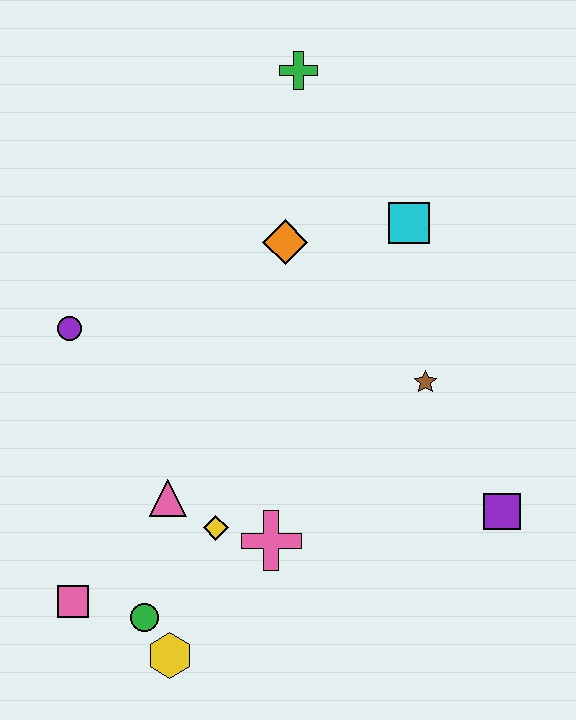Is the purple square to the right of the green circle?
Yes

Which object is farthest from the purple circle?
The purple square is farthest from the purple circle.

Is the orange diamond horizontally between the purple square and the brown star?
No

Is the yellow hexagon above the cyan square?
No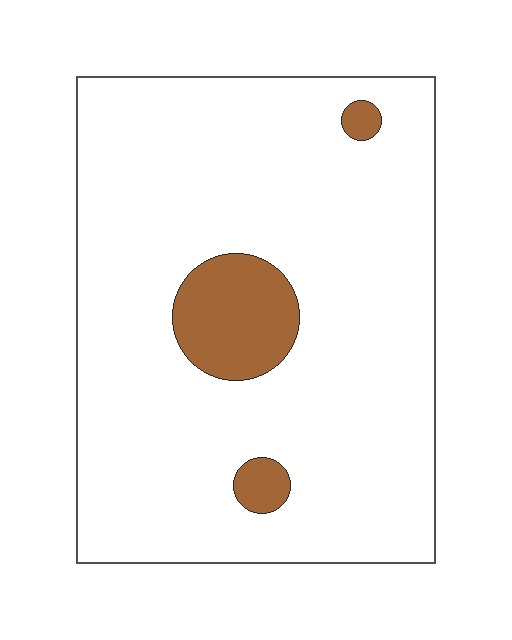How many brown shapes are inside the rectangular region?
3.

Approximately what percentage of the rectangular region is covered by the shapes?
Approximately 10%.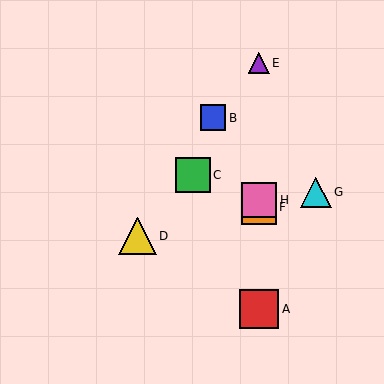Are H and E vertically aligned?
Yes, both are at x≈259.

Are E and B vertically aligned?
No, E is at x≈259 and B is at x≈213.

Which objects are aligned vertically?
Objects A, E, F, H are aligned vertically.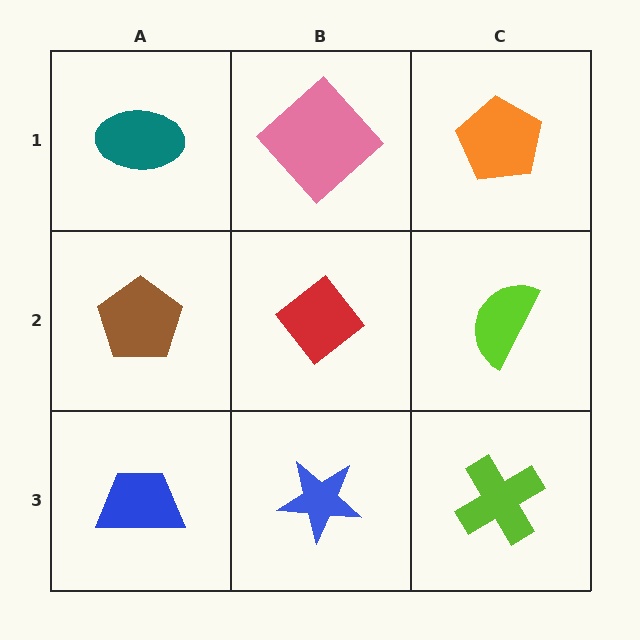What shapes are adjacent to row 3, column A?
A brown pentagon (row 2, column A), a blue star (row 3, column B).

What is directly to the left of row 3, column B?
A blue trapezoid.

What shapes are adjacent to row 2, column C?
An orange pentagon (row 1, column C), a lime cross (row 3, column C), a red diamond (row 2, column B).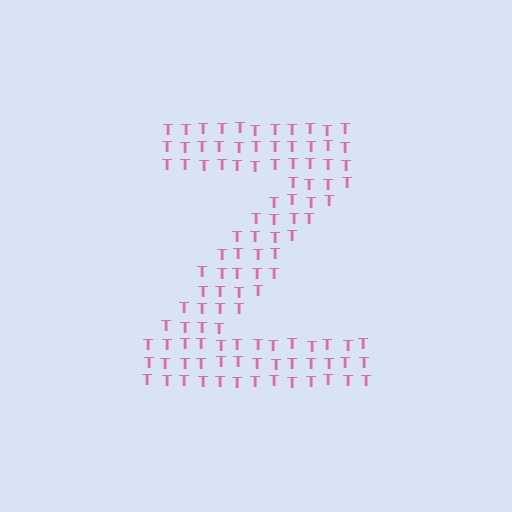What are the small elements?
The small elements are letter T's.